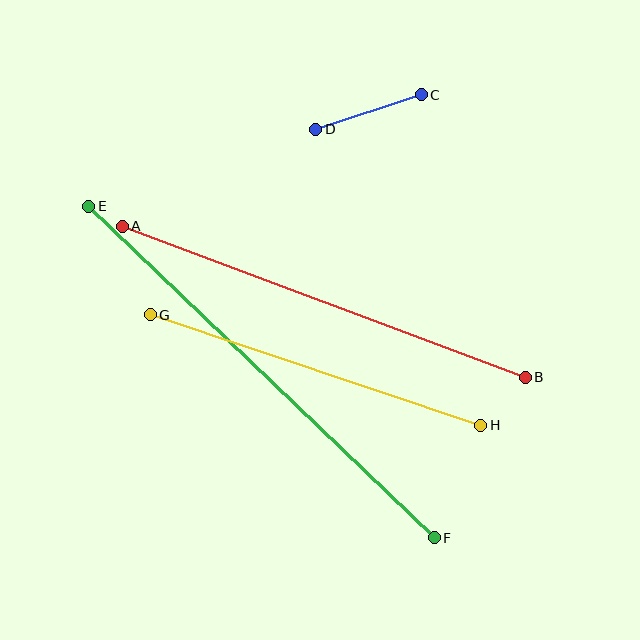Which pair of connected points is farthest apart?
Points E and F are farthest apart.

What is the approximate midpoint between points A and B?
The midpoint is at approximately (324, 302) pixels.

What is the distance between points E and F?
The distance is approximately 479 pixels.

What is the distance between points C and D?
The distance is approximately 111 pixels.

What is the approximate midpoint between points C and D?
The midpoint is at approximately (368, 112) pixels.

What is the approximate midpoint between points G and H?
The midpoint is at approximately (315, 370) pixels.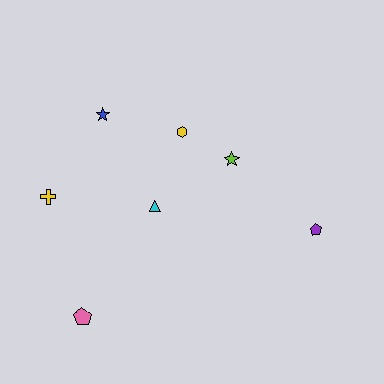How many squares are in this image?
There are no squares.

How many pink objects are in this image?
There is 1 pink object.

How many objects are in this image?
There are 7 objects.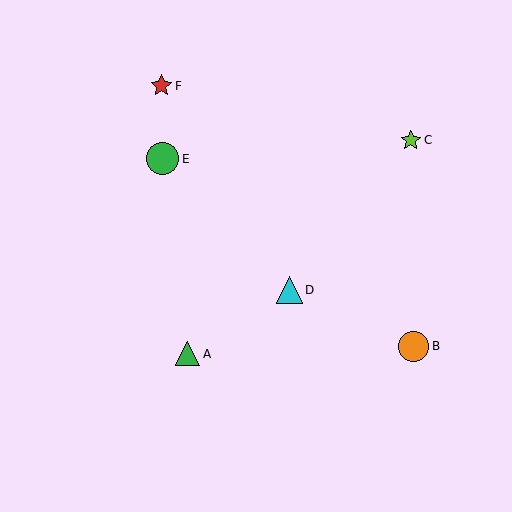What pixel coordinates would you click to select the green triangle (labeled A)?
Click at (188, 354) to select the green triangle A.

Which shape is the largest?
The green circle (labeled E) is the largest.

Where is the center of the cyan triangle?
The center of the cyan triangle is at (289, 290).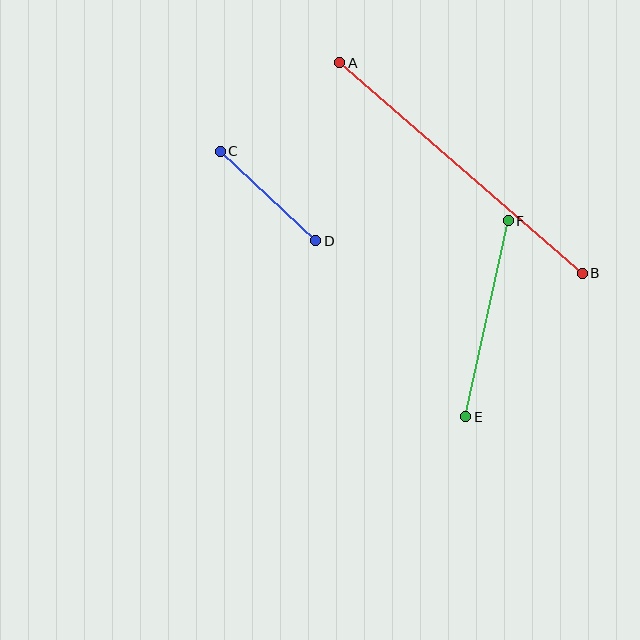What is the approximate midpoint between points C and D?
The midpoint is at approximately (268, 196) pixels.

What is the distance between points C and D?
The distance is approximately 131 pixels.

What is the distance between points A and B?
The distance is approximately 321 pixels.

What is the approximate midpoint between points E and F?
The midpoint is at approximately (487, 319) pixels.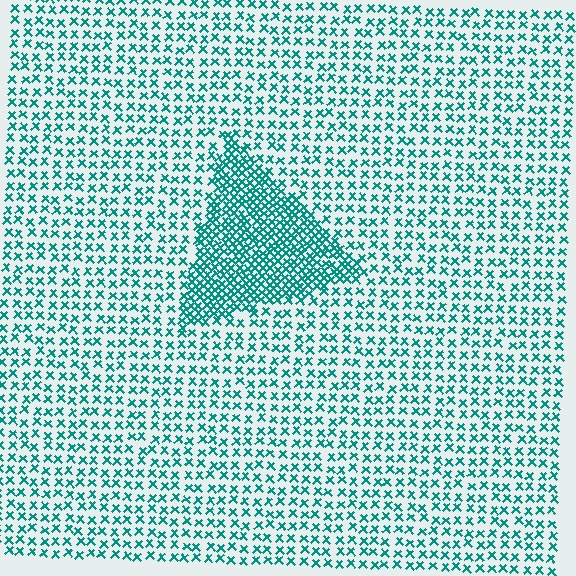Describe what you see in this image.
The image contains small teal elements arranged at two different densities. A triangle-shaped region is visible where the elements are more densely packed than the surrounding area.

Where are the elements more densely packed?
The elements are more densely packed inside the triangle boundary.